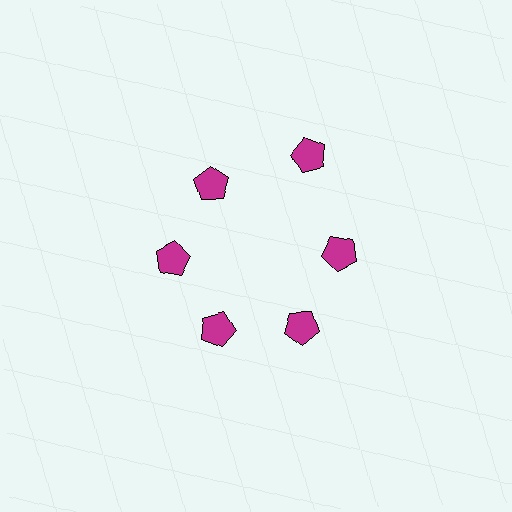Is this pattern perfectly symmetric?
No. The 6 magenta pentagons are arranged in a ring, but one element near the 1 o'clock position is pushed outward from the center, breaking the 6-fold rotational symmetry.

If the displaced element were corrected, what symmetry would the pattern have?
It would have 6-fold rotational symmetry — the pattern would map onto itself every 60 degrees.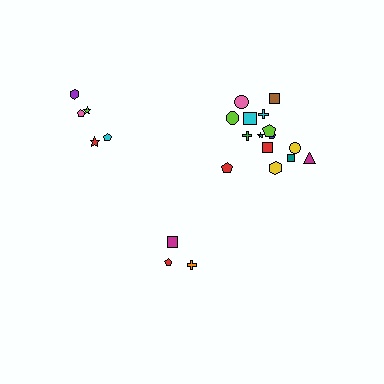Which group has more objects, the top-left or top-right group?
The top-right group.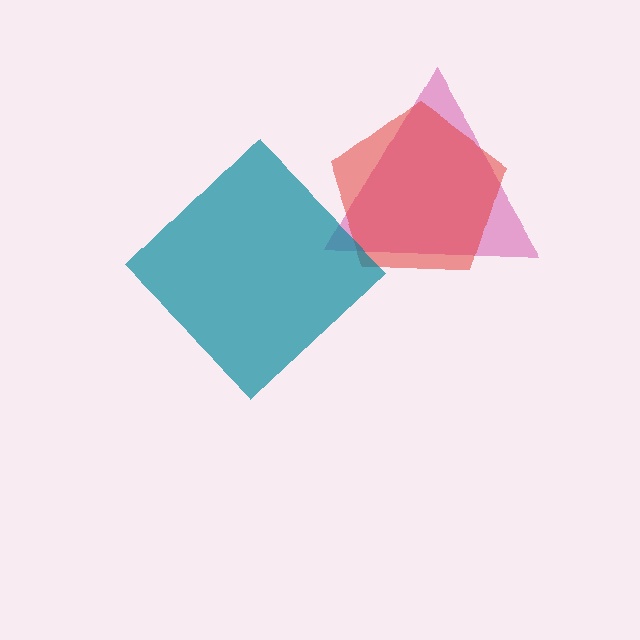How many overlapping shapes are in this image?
There are 3 overlapping shapes in the image.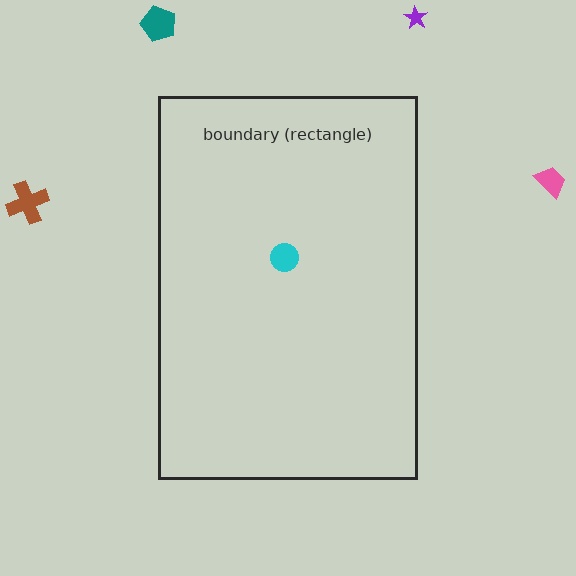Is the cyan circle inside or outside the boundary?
Inside.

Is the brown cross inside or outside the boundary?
Outside.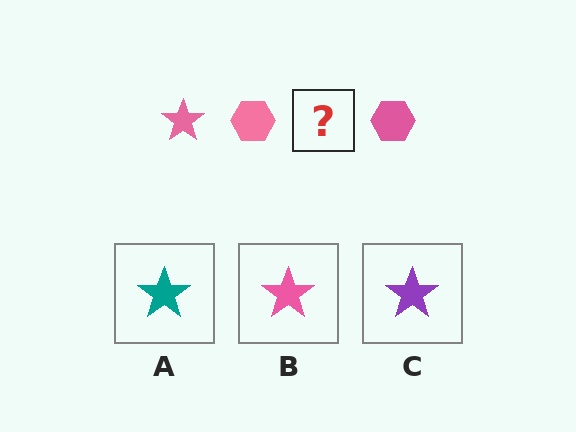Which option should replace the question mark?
Option B.